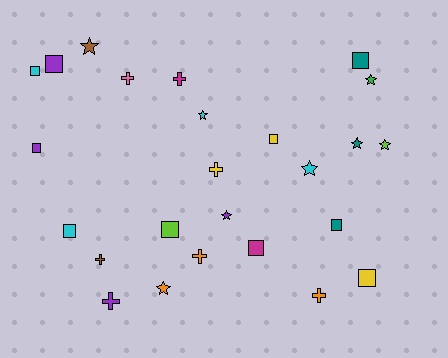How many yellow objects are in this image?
There are 3 yellow objects.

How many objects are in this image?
There are 25 objects.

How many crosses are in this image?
There are 7 crosses.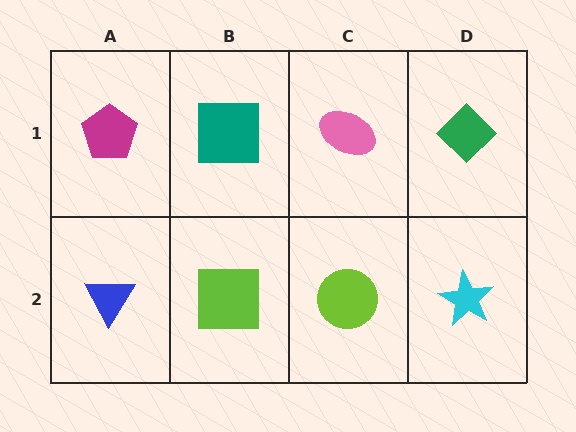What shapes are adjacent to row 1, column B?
A lime square (row 2, column B), a magenta pentagon (row 1, column A), a pink ellipse (row 1, column C).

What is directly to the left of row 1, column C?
A teal square.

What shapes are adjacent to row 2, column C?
A pink ellipse (row 1, column C), a lime square (row 2, column B), a cyan star (row 2, column D).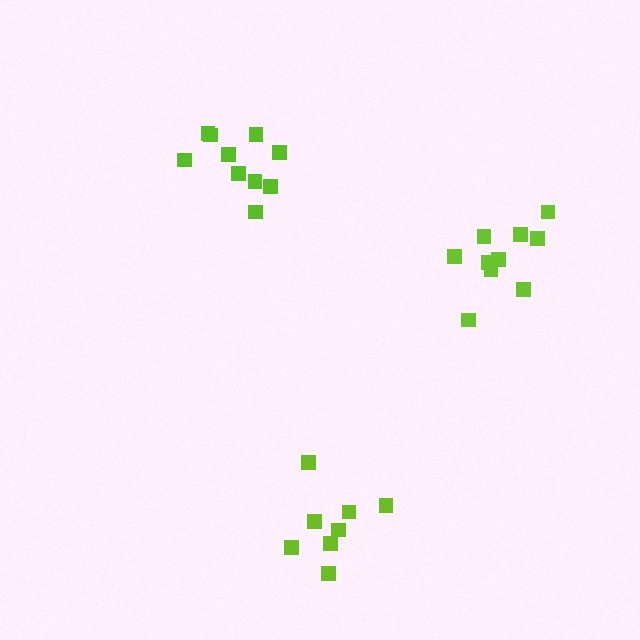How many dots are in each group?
Group 1: 10 dots, Group 2: 10 dots, Group 3: 8 dots (28 total).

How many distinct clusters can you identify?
There are 3 distinct clusters.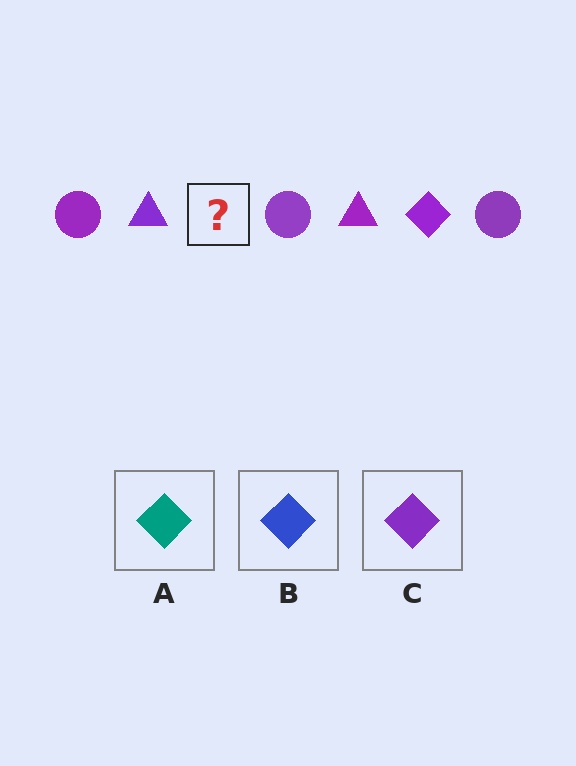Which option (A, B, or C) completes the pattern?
C.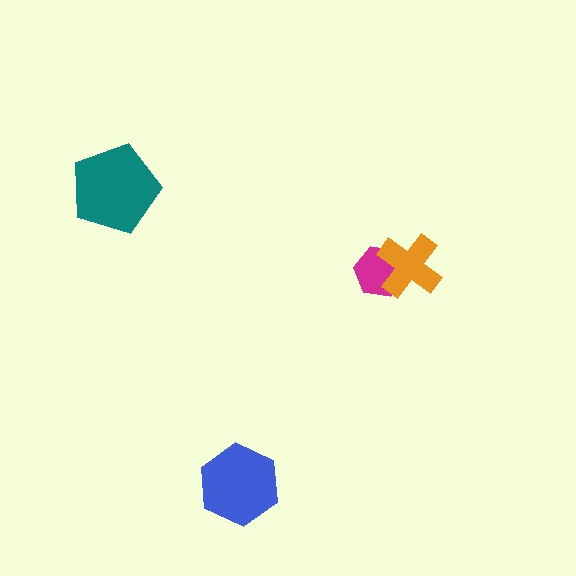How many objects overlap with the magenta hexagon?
1 object overlaps with the magenta hexagon.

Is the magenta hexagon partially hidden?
Yes, it is partially covered by another shape.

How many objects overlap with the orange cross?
1 object overlaps with the orange cross.